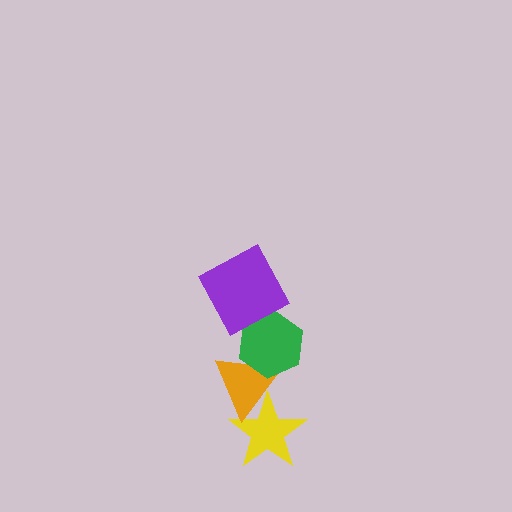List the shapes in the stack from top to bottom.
From top to bottom: the purple square, the green hexagon, the orange triangle, the yellow star.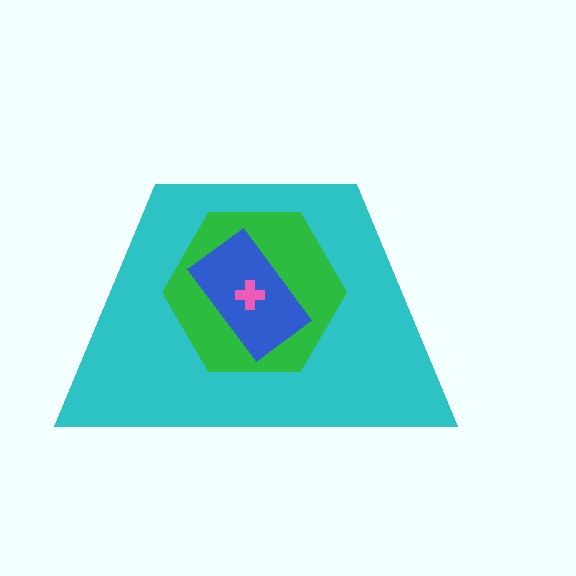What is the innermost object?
The pink cross.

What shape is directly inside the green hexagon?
The blue rectangle.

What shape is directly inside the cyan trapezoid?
The green hexagon.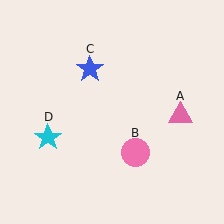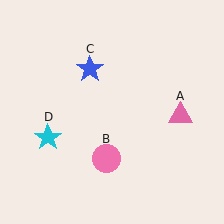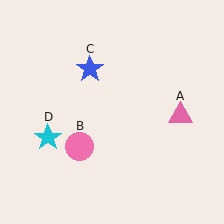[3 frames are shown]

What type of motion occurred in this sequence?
The pink circle (object B) rotated clockwise around the center of the scene.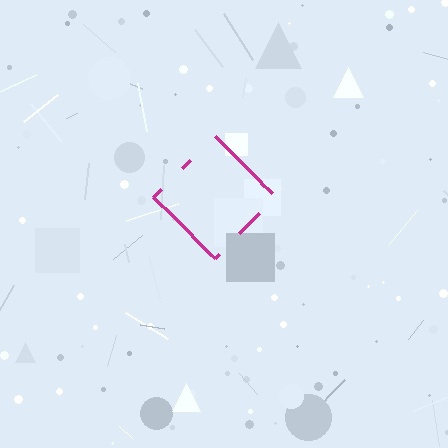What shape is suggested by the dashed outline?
The dashed outline suggests a diamond.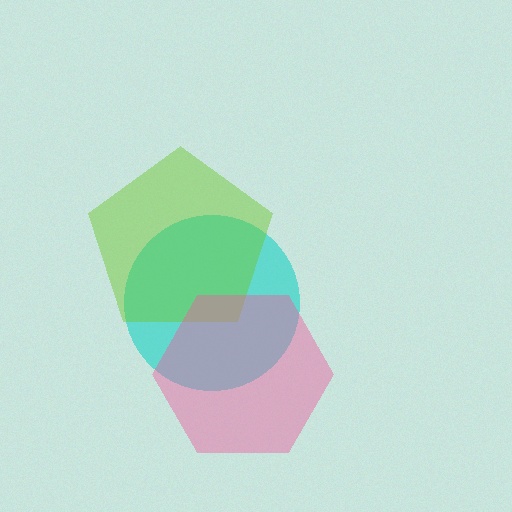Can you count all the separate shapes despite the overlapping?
Yes, there are 3 separate shapes.